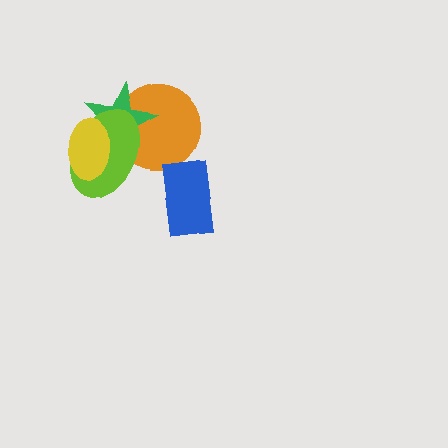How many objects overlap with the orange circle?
2 objects overlap with the orange circle.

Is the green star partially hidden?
Yes, it is partially covered by another shape.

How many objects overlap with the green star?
3 objects overlap with the green star.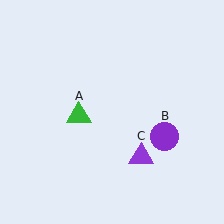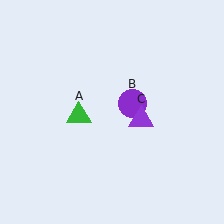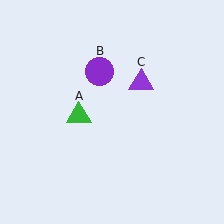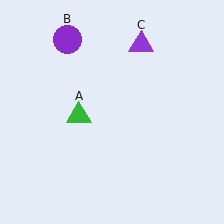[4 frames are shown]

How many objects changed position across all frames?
2 objects changed position: purple circle (object B), purple triangle (object C).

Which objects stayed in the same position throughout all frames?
Green triangle (object A) remained stationary.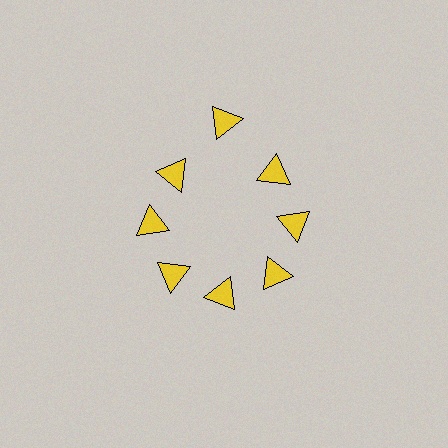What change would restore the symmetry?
The symmetry would be restored by moving it inward, back onto the ring so that all 8 triangles sit at equal angles and equal distance from the center.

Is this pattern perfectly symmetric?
No. The 8 yellow triangles are arranged in a ring, but one element near the 12 o'clock position is pushed outward from the center, breaking the 8-fold rotational symmetry.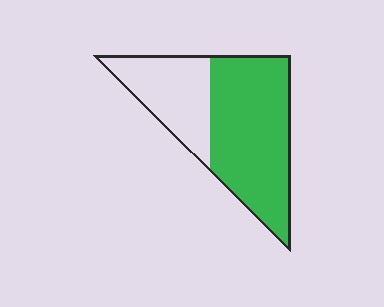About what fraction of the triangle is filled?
About two thirds (2/3).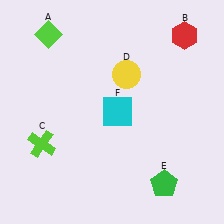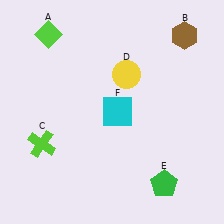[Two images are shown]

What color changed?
The hexagon (B) changed from red in Image 1 to brown in Image 2.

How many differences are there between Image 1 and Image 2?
There is 1 difference between the two images.